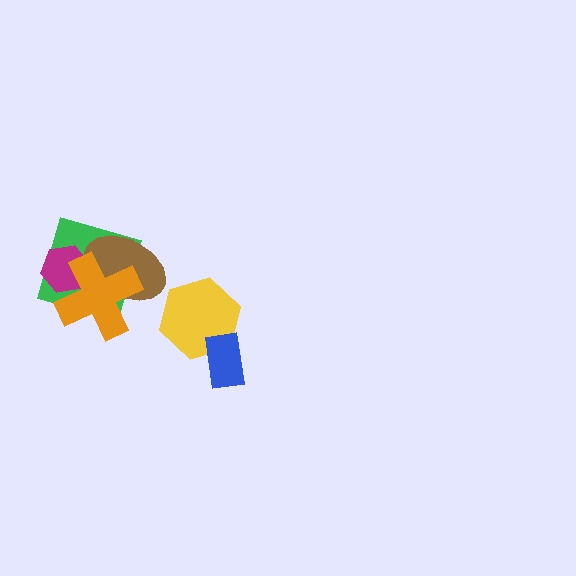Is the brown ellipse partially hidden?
Yes, it is partially covered by another shape.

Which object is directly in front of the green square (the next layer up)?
The magenta hexagon is directly in front of the green square.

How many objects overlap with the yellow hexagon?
1 object overlaps with the yellow hexagon.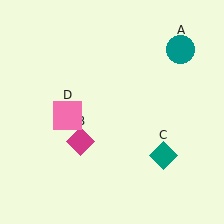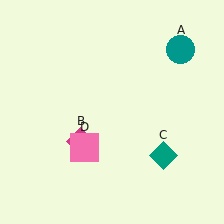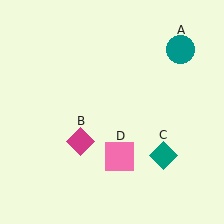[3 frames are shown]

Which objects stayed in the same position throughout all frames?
Teal circle (object A) and magenta diamond (object B) and teal diamond (object C) remained stationary.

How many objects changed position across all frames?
1 object changed position: pink square (object D).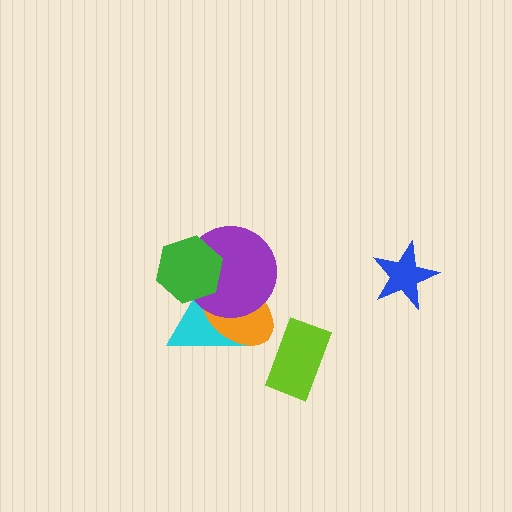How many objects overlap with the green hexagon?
3 objects overlap with the green hexagon.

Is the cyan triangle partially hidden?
Yes, it is partially covered by another shape.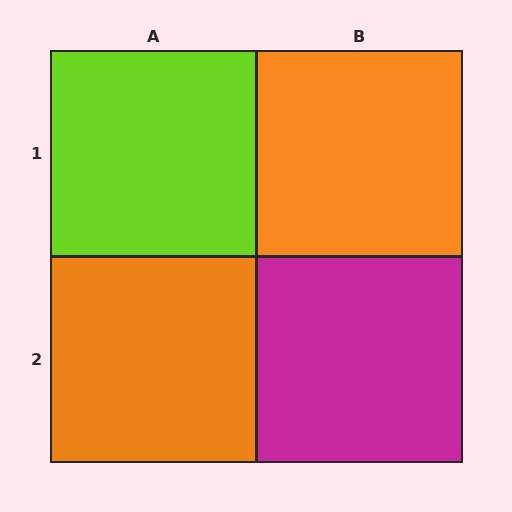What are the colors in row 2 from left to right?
Orange, magenta.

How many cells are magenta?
1 cell is magenta.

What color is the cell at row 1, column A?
Lime.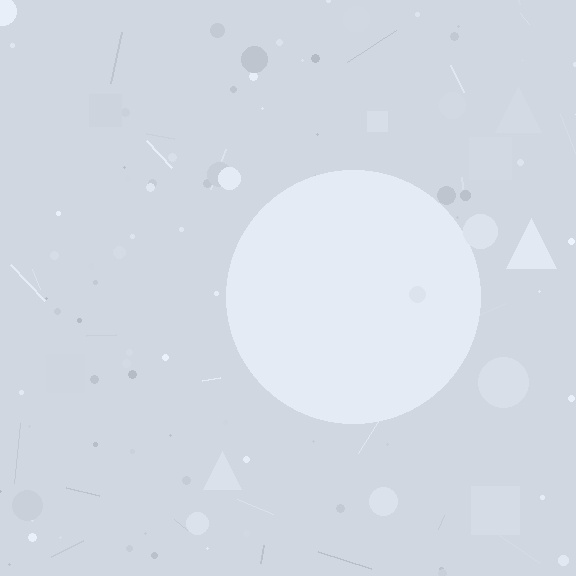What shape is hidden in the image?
A circle is hidden in the image.